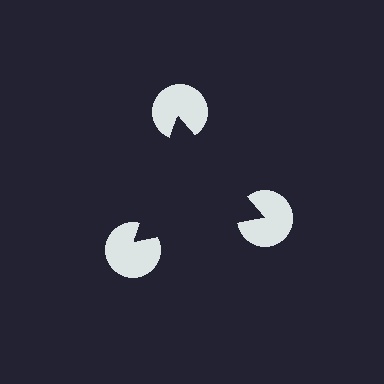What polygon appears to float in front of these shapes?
An illusory triangle — its edges are inferred from the aligned wedge cuts in the pac-man discs, not physically drawn.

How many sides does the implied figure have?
3 sides.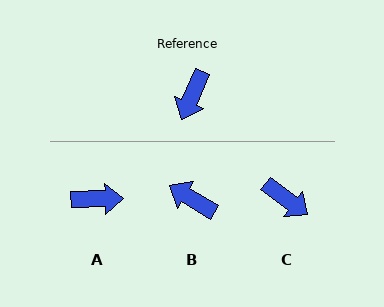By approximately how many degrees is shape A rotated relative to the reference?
Approximately 115 degrees counter-clockwise.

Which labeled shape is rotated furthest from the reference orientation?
A, about 115 degrees away.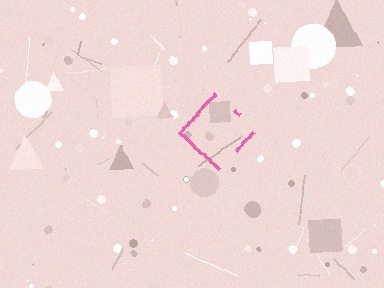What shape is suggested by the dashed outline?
The dashed outline suggests a diamond.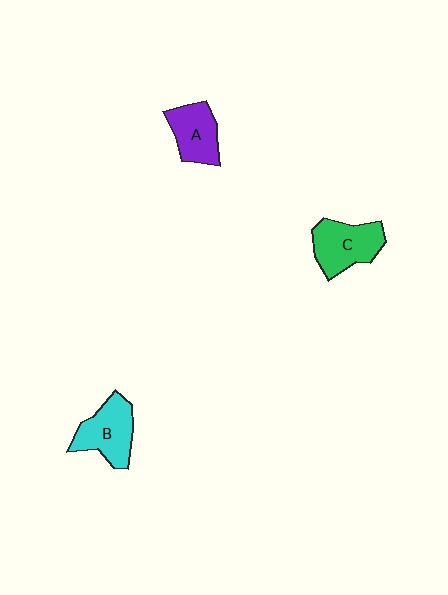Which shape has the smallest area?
Shape A (purple).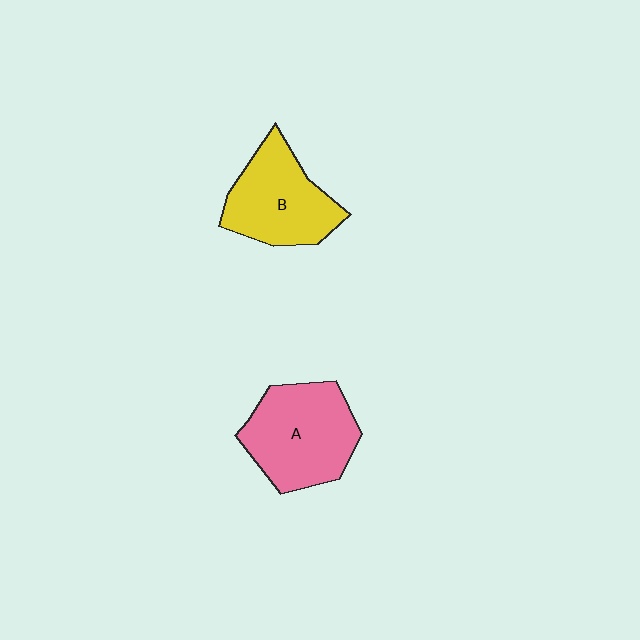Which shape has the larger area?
Shape A (pink).